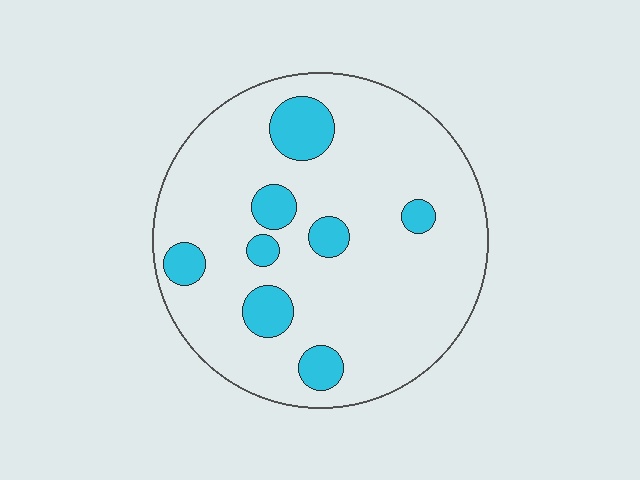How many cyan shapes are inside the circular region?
8.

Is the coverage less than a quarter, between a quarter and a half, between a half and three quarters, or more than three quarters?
Less than a quarter.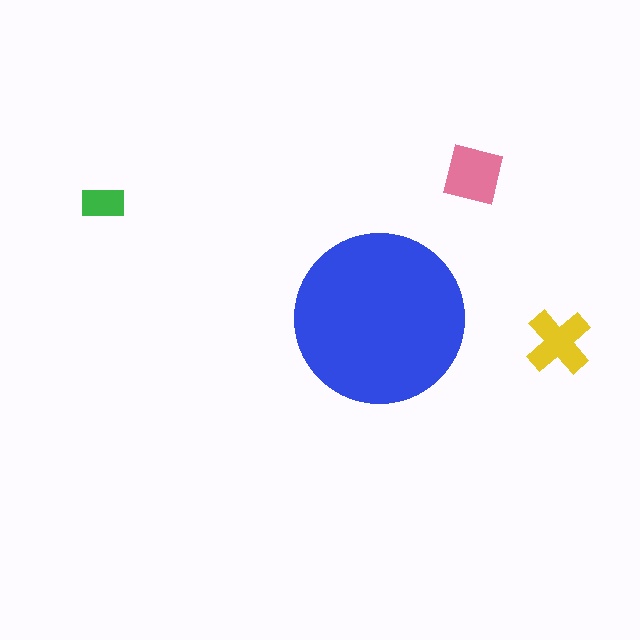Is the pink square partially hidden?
No, the pink square is fully visible.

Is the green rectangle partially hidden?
No, the green rectangle is fully visible.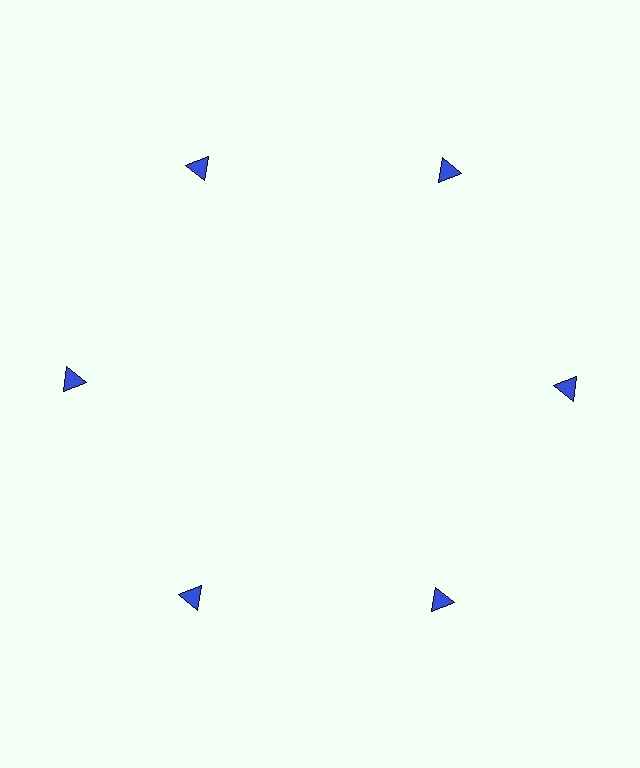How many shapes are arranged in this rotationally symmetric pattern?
There are 6 shapes, arranged in 6 groups of 1.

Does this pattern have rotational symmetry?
Yes, this pattern has 6-fold rotational symmetry. It looks the same after rotating 60 degrees around the center.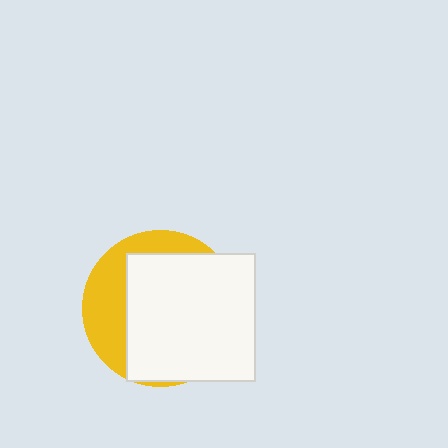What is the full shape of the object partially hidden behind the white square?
The partially hidden object is a yellow circle.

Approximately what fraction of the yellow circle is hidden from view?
Roughly 68% of the yellow circle is hidden behind the white square.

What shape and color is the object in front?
The object in front is a white square.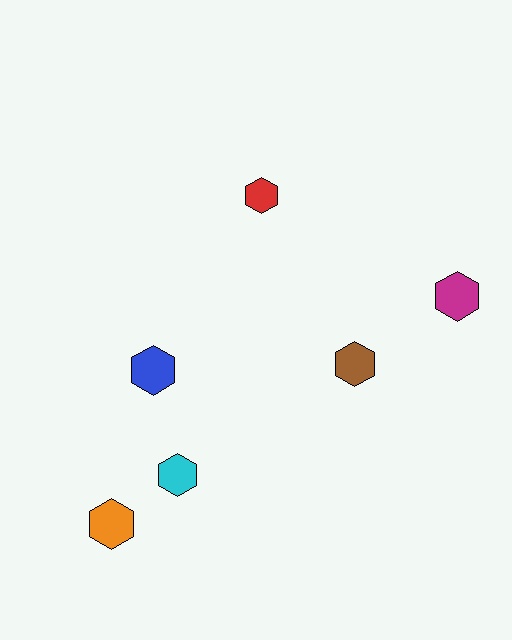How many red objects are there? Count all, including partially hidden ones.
There is 1 red object.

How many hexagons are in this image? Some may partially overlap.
There are 6 hexagons.